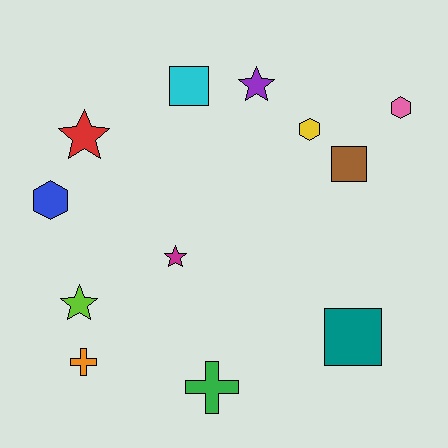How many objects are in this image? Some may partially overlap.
There are 12 objects.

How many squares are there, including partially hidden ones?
There are 3 squares.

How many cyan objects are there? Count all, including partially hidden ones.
There is 1 cyan object.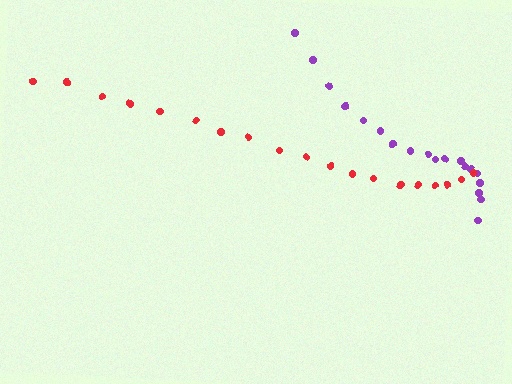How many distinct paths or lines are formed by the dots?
There are 2 distinct paths.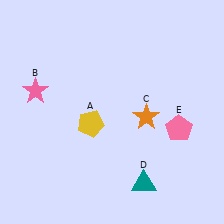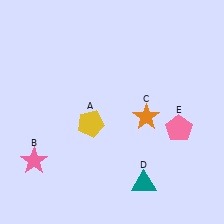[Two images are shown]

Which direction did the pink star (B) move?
The pink star (B) moved down.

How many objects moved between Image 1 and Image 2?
1 object moved between the two images.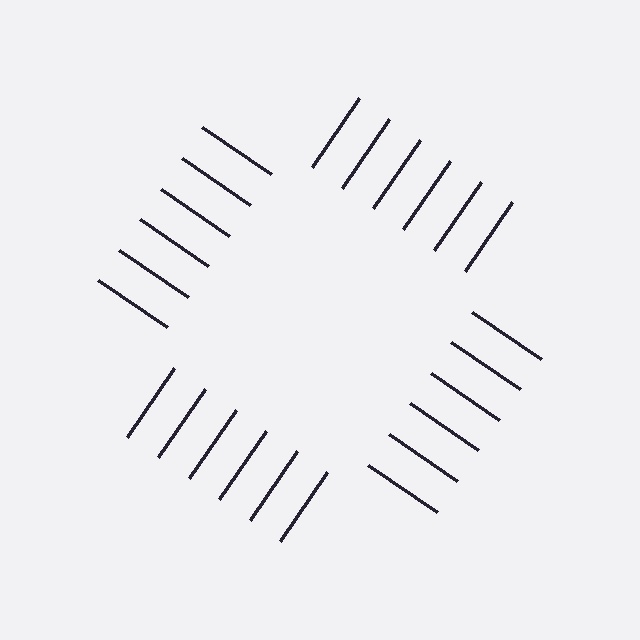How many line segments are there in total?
24 — 6 along each of the 4 edges.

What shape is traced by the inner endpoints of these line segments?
An illusory square — the line segments terminate on its edges but no continuous stroke is drawn.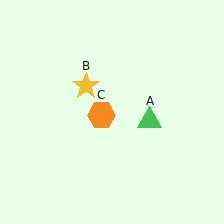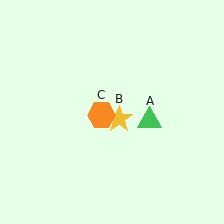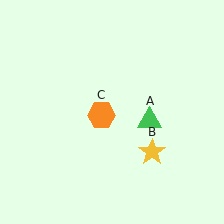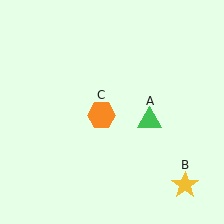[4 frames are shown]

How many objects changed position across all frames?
1 object changed position: yellow star (object B).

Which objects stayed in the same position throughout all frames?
Green triangle (object A) and orange hexagon (object C) remained stationary.